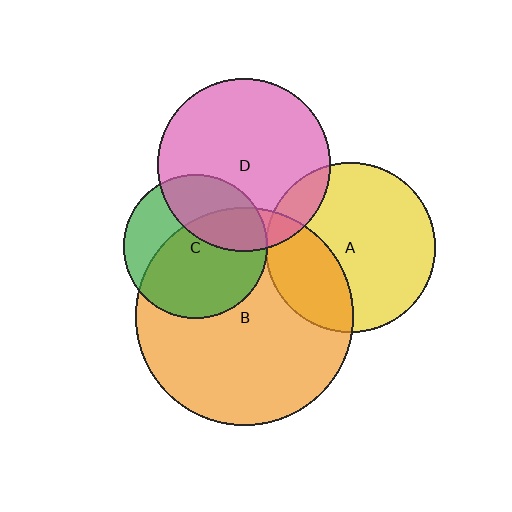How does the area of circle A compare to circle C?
Approximately 1.4 times.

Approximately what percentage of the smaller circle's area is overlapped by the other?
Approximately 35%.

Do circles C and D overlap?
Yes.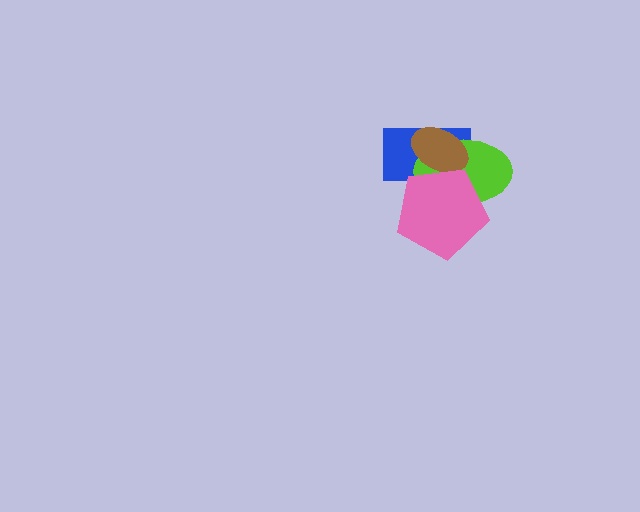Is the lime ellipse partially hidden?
Yes, it is partially covered by another shape.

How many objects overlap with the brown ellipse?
3 objects overlap with the brown ellipse.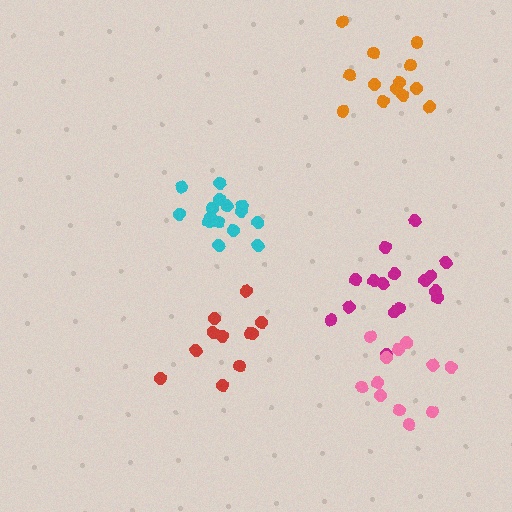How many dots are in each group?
Group 1: 11 dots, Group 2: 16 dots, Group 3: 16 dots, Group 4: 13 dots, Group 5: 12 dots (68 total).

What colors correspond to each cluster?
The clusters are colored: red, cyan, magenta, orange, pink.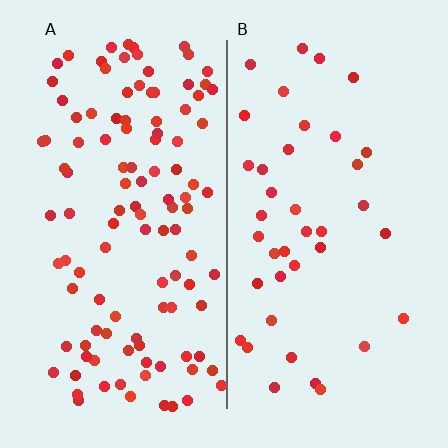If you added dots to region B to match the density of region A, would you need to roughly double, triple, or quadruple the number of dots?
Approximately triple.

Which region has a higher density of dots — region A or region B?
A (the left).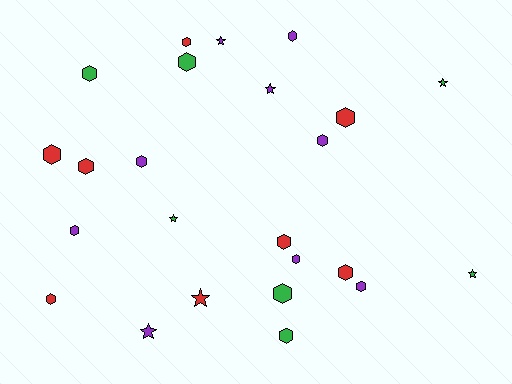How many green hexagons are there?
There are 4 green hexagons.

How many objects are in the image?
There are 24 objects.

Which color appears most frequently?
Purple, with 9 objects.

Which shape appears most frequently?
Hexagon, with 17 objects.